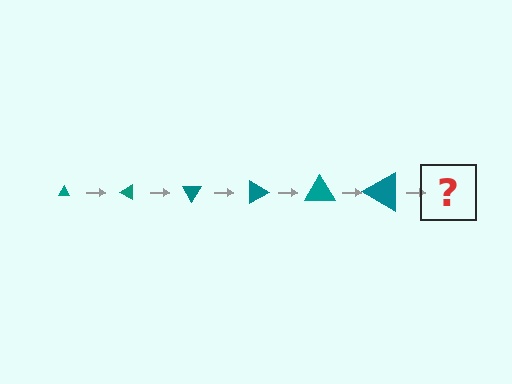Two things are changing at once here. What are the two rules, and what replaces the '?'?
The two rules are that the triangle grows larger each step and it rotates 30 degrees each step. The '?' should be a triangle, larger than the previous one and rotated 180 degrees from the start.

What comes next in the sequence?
The next element should be a triangle, larger than the previous one and rotated 180 degrees from the start.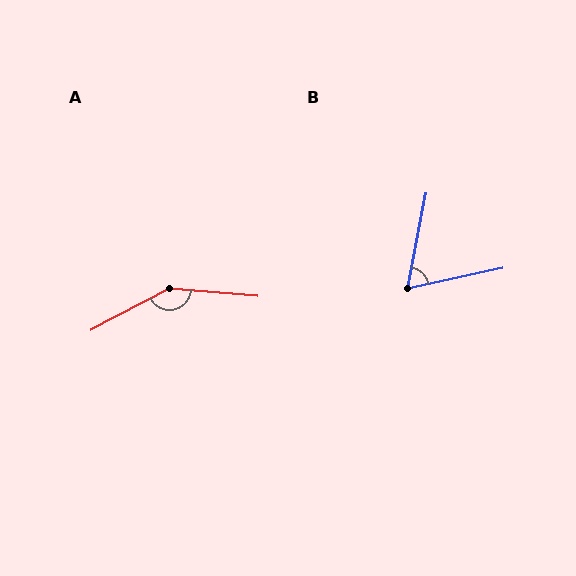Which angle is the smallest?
B, at approximately 67 degrees.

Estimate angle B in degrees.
Approximately 67 degrees.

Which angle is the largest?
A, at approximately 147 degrees.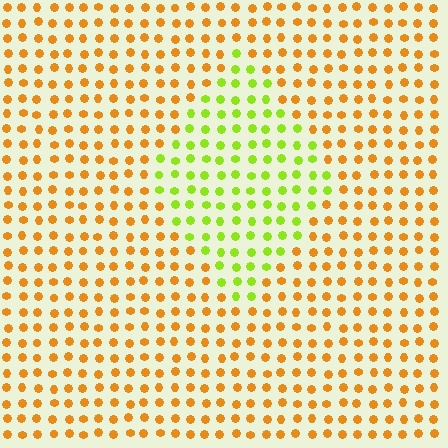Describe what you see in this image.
The image is filled with small orange elements in a uniform arrangement. A diamond-shaped region is visible where the elements are tinted to a slightly different hue, forming a subtle color boundary.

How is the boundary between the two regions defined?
The boundary is defined purely by a slight shift in hue (about 53 degrees). Spacing, size, and orientation are identical on both sides.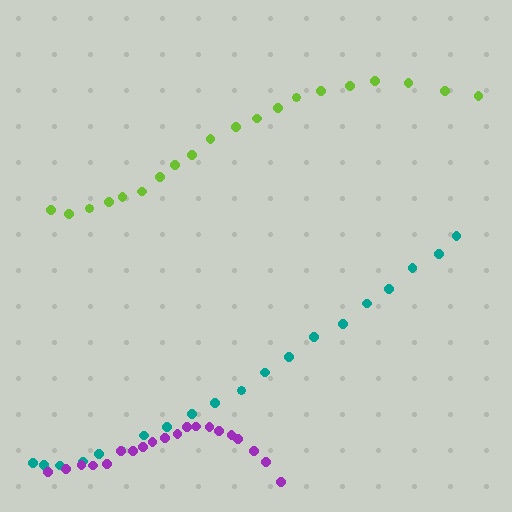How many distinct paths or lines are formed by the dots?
There are 3 distinct paths.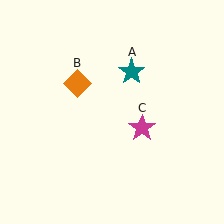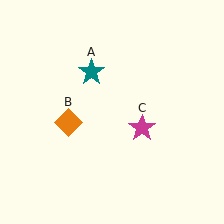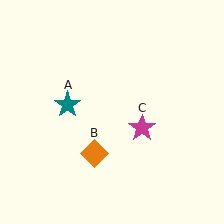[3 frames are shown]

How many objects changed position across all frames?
2 objects changed position: teal star (object A), orange diamond (object B).